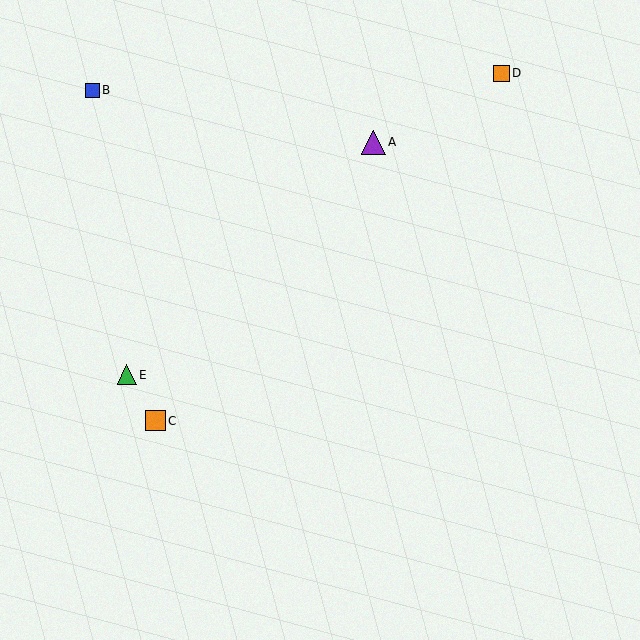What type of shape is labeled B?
Shape B is a blue square.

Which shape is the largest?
The purple triangle (labeled A) is the largest.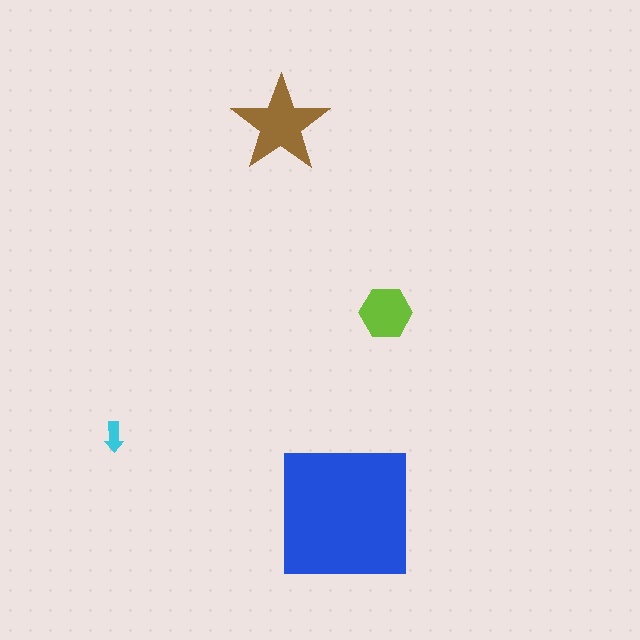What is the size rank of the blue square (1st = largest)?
1st.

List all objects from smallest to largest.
The cyan arrow, the lime hexagon, the brown star, the blue square.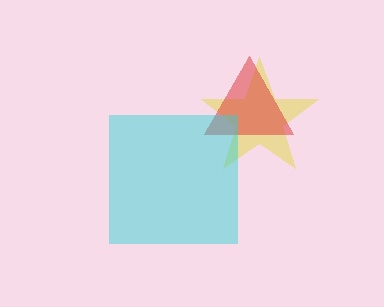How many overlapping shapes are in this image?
There are 3 overlapping shapes in the image.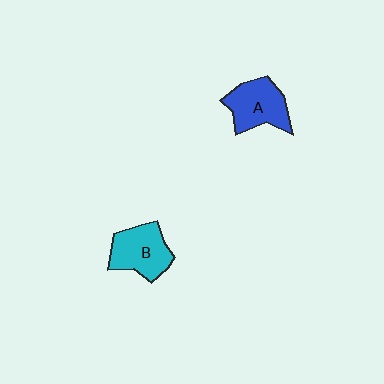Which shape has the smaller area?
Shape A (blue).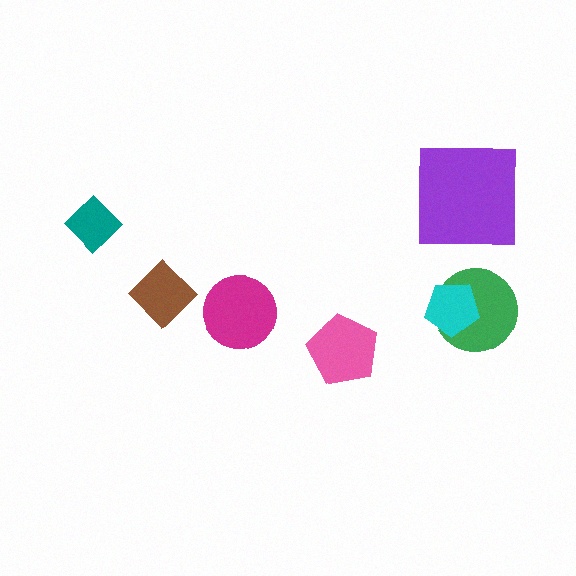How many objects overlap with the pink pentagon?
0 objects overlap with the pink pentagon.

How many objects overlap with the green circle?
1 object overlaps with the green circle.